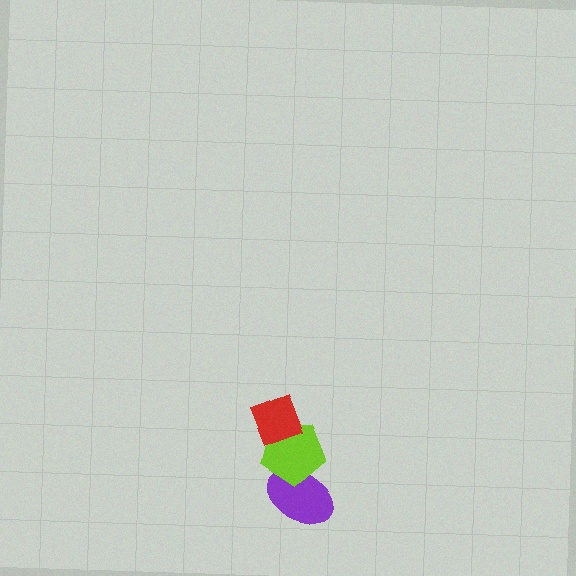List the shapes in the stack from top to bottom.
From top to bottom: the red diamond, the lime pentagon, the purple ellipse.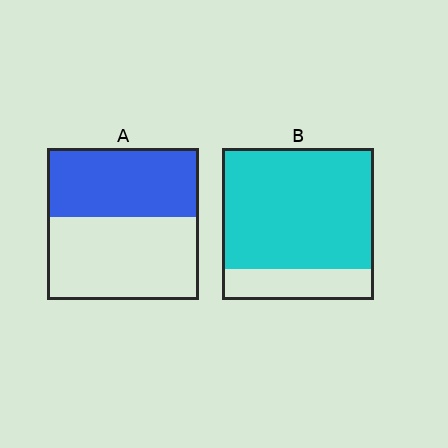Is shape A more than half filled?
No.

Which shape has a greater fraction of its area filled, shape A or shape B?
Shape B.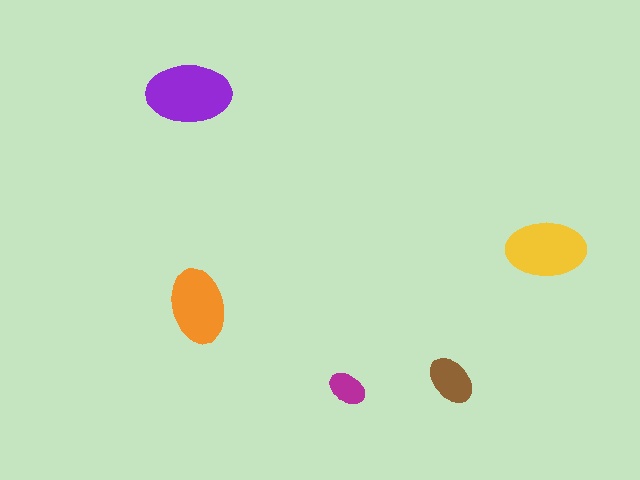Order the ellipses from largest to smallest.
the purple one, the yellow one, the orange one, the brown one, the magenta one.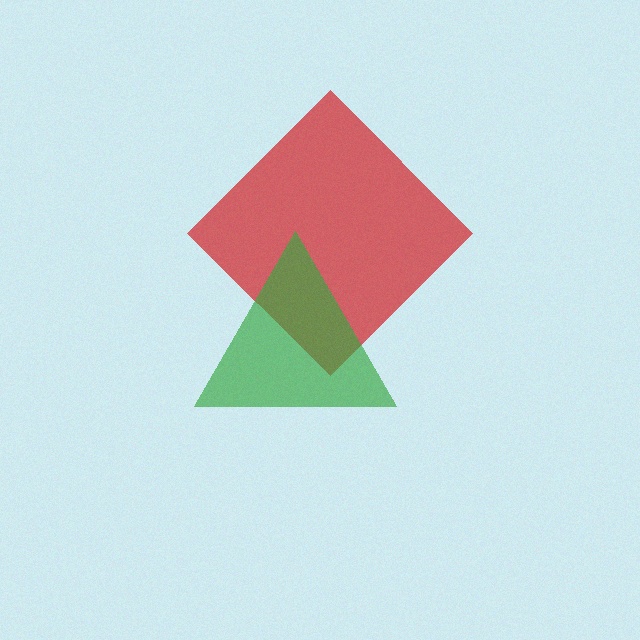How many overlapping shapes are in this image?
There are 2 overlapping shapes in the image.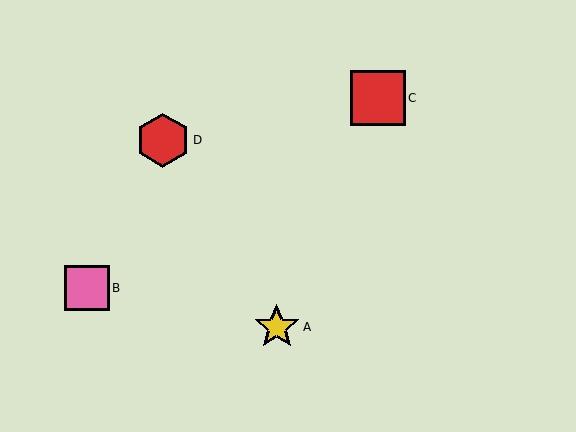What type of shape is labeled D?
Shape D is a red hexagon.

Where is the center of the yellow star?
The center of the yellow star is at (277, 327).